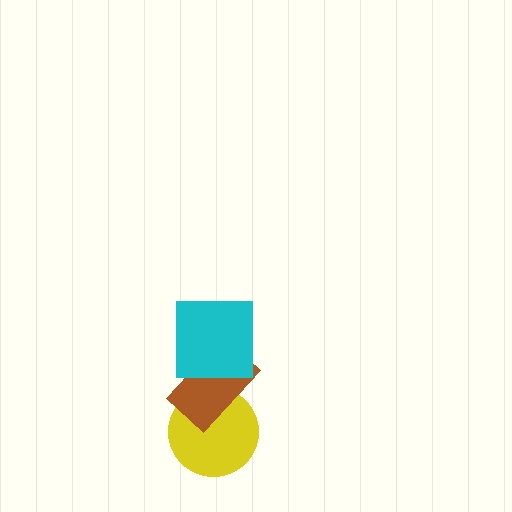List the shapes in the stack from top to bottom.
From top to bottom: the cyan square, the brown rectangle, the yellow circle.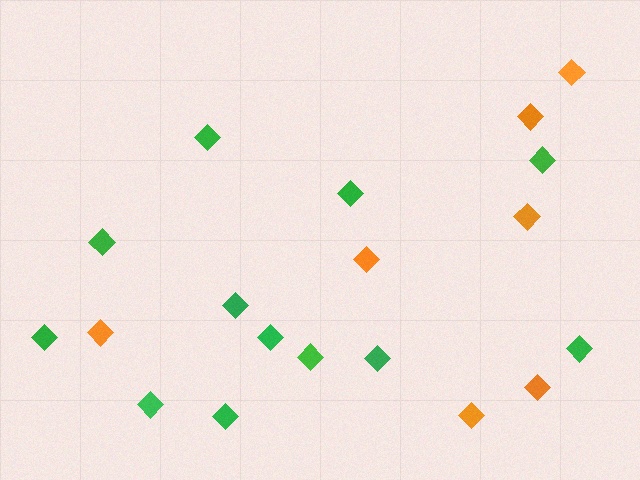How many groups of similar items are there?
There are 2 groups: one group of orange diamonds (7) and one group of green diamonds (12).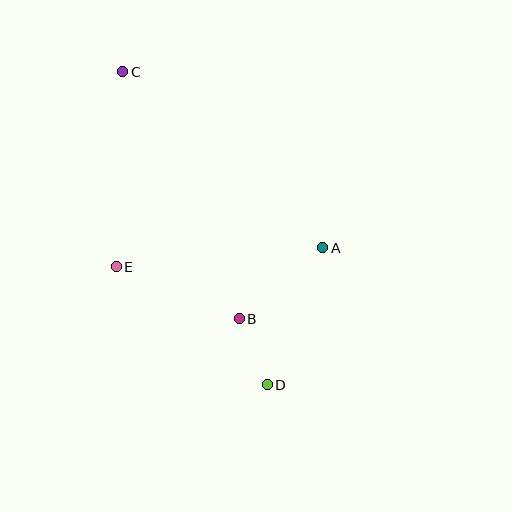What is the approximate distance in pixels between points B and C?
The distance between B and C is approximately 273 pixels.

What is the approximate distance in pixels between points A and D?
The distance between A and D is approximately 147 pixels.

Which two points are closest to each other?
Points B and D are closest to each other.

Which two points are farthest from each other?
Points C and D are farthest from each other.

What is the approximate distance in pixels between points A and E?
The distance between A and E is approximately 207 pixels.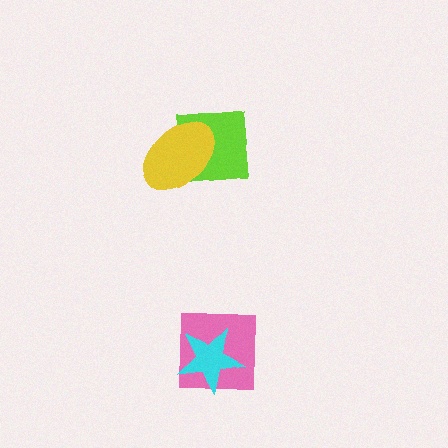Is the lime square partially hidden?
Yes, it is partially covered by another shape.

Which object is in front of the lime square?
The yellow ellipse is in front of the lime square.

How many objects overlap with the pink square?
1 object overlaps with the pink square.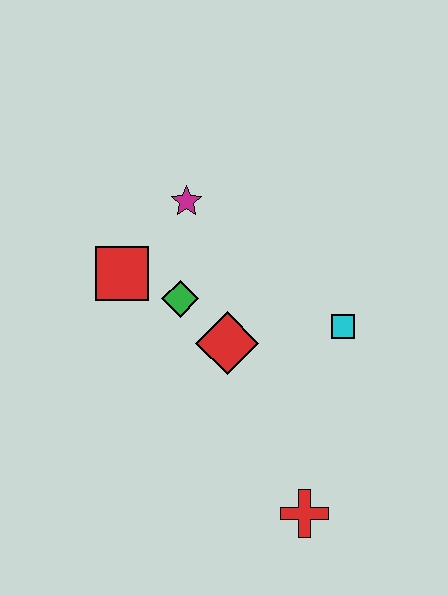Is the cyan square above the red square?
No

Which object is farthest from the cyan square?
The red square is farthest from the cyan square.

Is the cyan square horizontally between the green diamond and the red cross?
No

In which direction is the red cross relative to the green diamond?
The red cross is below the green diamond.